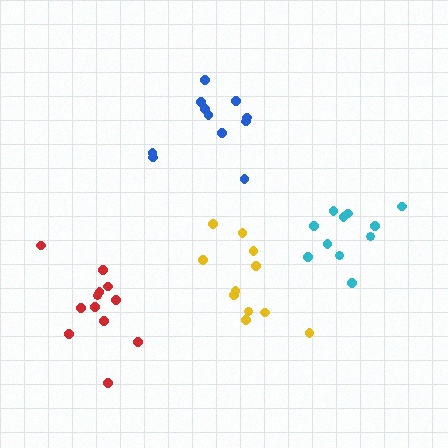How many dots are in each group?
Group 1: 11 dots, Group 2: 11 dots, Group 3: 11 dots, Group 4: 12 dots (45 total).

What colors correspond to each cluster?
The clusters are colored: cyan, blue, yellow, red.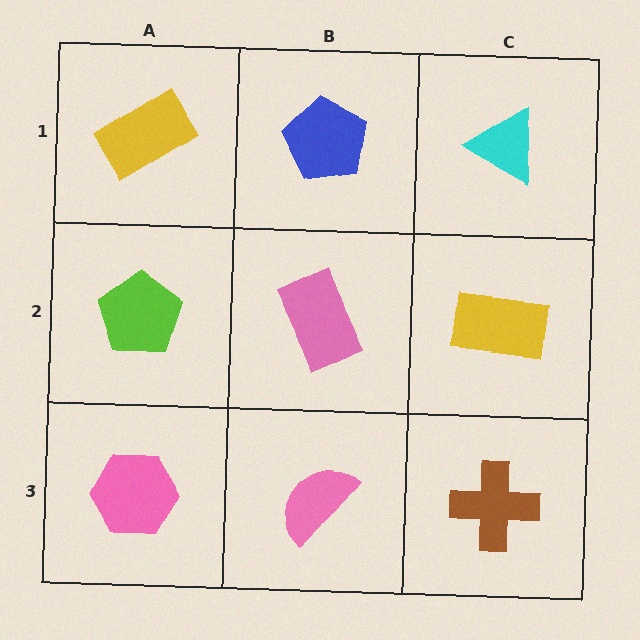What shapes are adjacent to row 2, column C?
A cyan triangle (row 1, column C), a brown cross (row 3, column C), a pink rectangle (row 2, column B).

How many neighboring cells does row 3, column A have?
2.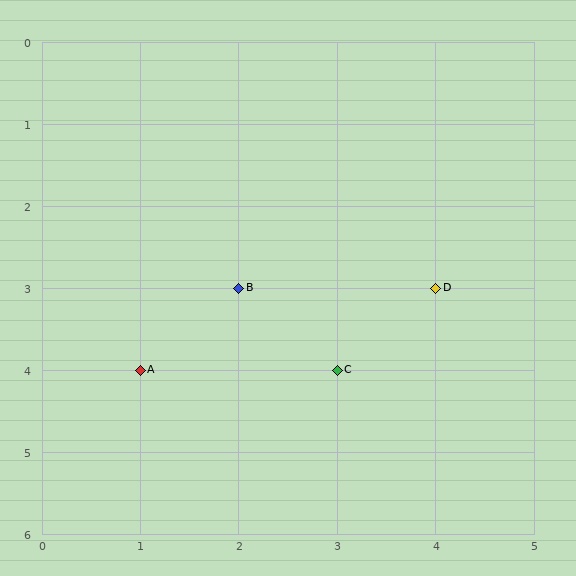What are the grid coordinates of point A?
Point A is at grid coordinates (1, 4).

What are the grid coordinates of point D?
Point D is at grid coordinates (4, 3).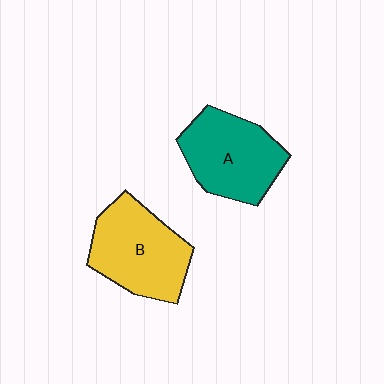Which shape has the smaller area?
Shape A (teal).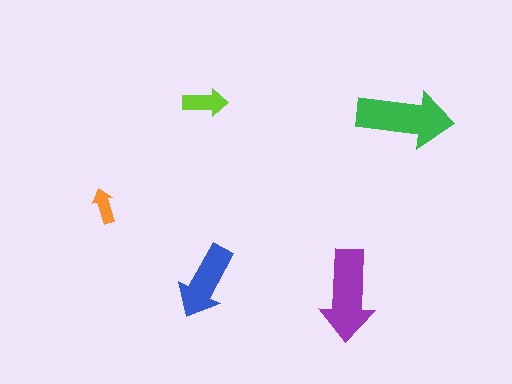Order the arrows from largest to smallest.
the green one, the purple one, the blue one, the lime one, the orange one.